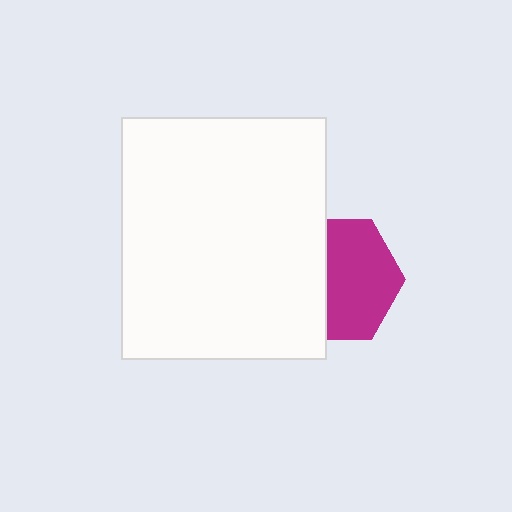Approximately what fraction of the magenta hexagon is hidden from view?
Roughly 41% of the magenta hexagon is hidden behind the white rectangle.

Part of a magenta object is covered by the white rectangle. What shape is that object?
It is a hexagon.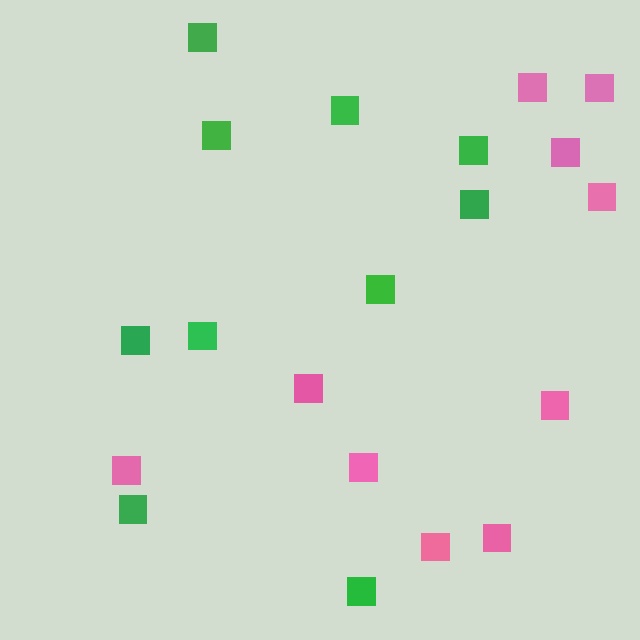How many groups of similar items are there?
There are 2 groups: one group of pink squares (10) and one group of green squares (10).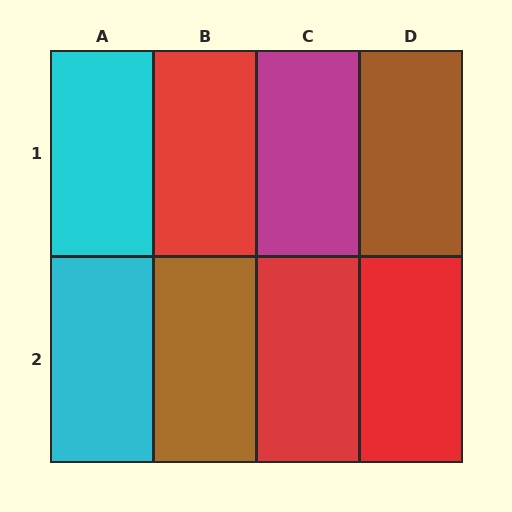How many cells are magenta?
1 cell is magenta.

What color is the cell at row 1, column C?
Magenta.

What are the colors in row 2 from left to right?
Cyan, brown, red, red.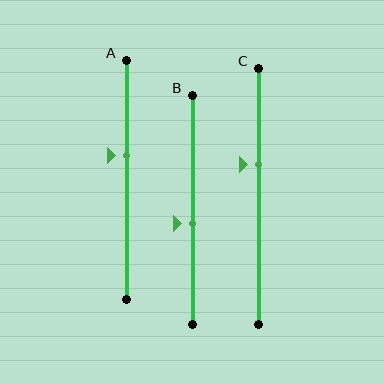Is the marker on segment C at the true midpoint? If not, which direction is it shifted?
No, the marker on segment C is shifted upward by about 12% of the segment length.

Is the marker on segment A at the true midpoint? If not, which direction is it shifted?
No, the marker on segment A is shifted upward by about 10% of the segment length.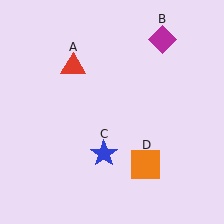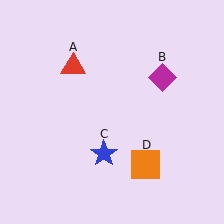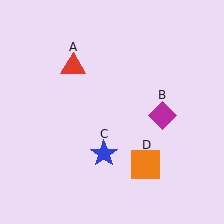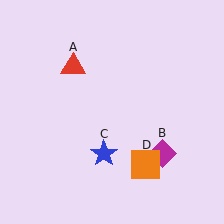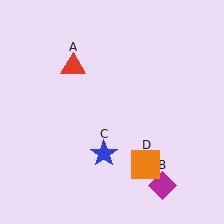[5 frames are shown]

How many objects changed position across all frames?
1 object changed position: magenta diamond (object B).